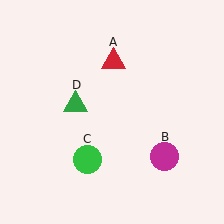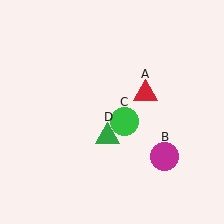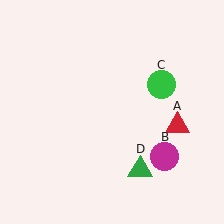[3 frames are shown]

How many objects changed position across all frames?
3 objects changed position: red triangle (object A), green circle (object C), green triangle (object D).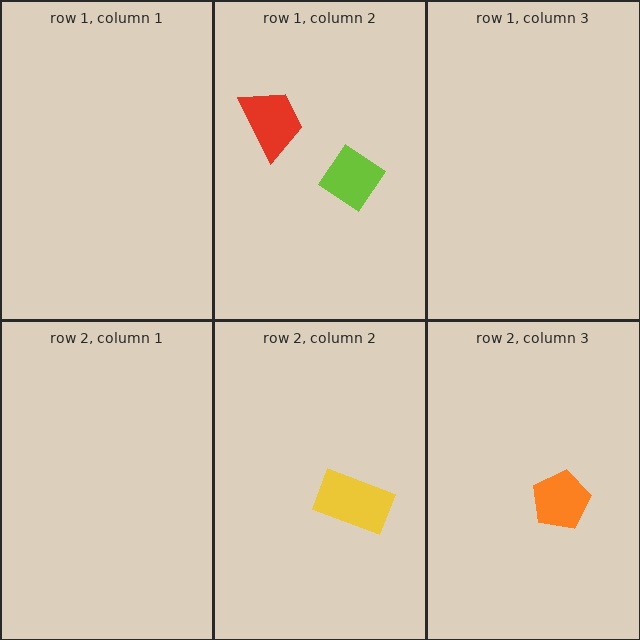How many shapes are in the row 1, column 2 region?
2.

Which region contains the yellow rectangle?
The row 2, column 2 region.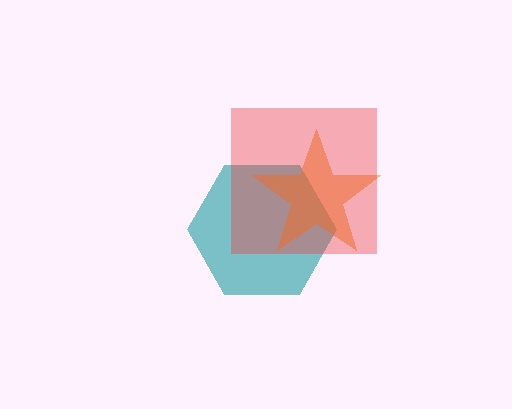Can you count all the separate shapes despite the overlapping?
Yes, there are 3 separate shapes.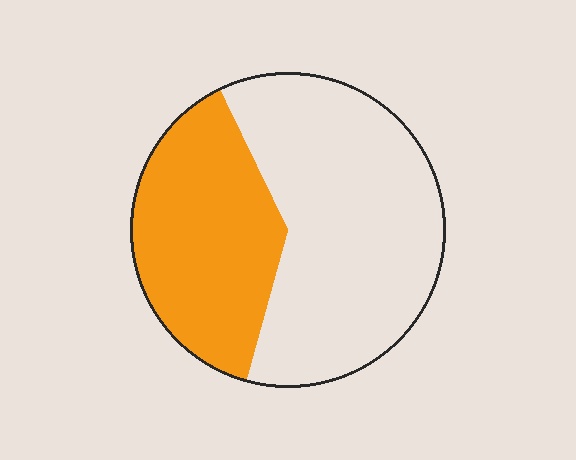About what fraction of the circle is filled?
About three eighths (3/8).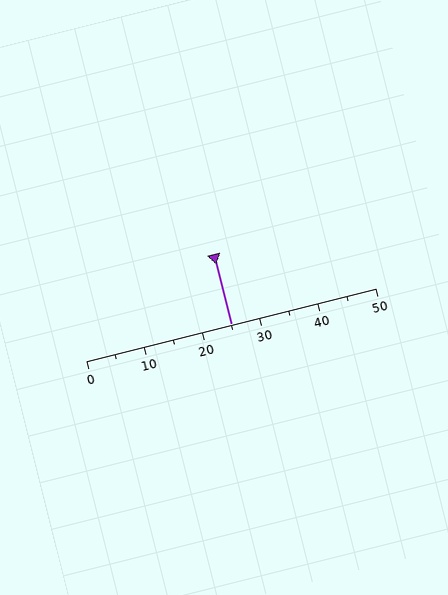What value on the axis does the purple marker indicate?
The marker indicates approximately 25.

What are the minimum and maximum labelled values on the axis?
The axis runs from 0 to 50.